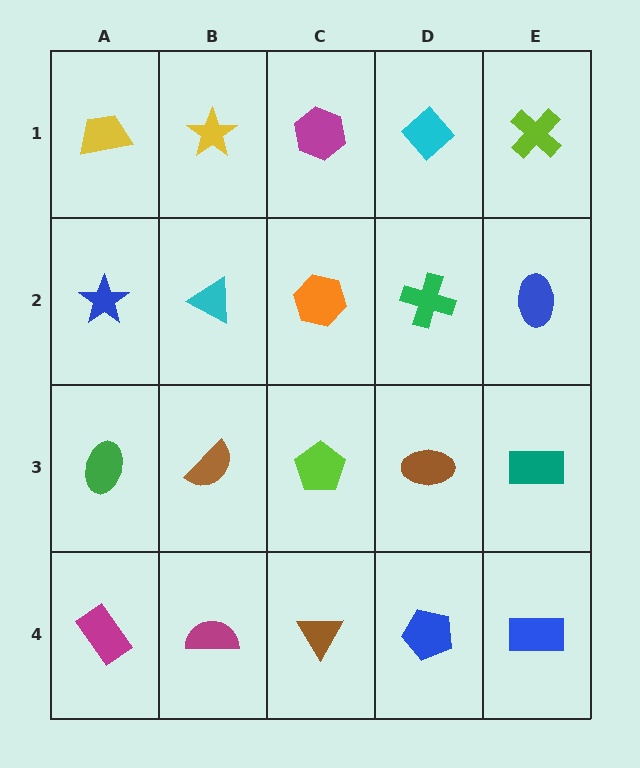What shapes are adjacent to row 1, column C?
An orange hexagon (row 2, column C), a yellow star (row 1, column B), a cyan diamond (row 1, column D).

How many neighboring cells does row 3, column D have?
4.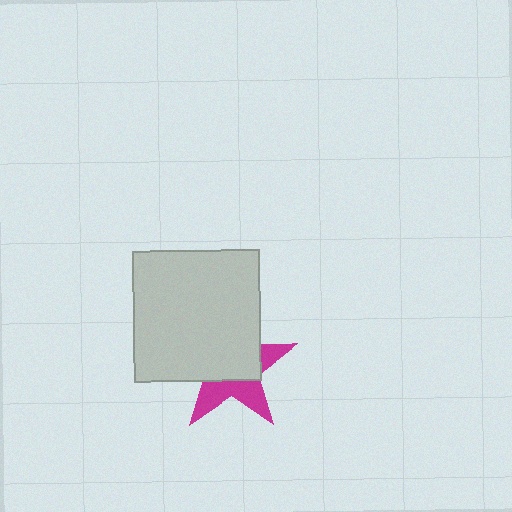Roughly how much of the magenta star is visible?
A small part of it is visible (roughly 40%).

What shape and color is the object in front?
The object in front is a light gray rectangle.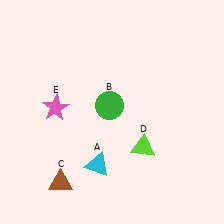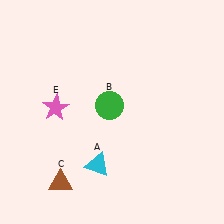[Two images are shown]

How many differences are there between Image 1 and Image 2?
There is 1 difference between the two images.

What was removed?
The lime triangle (D) was removed in Image 2.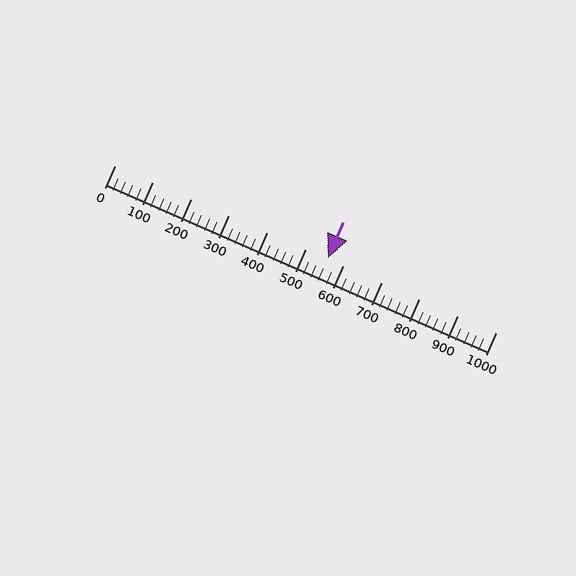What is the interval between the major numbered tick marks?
The major tick marks are spaced 100 units apart.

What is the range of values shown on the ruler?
The ruler shows values from 0 to 1000.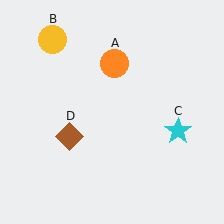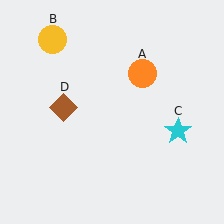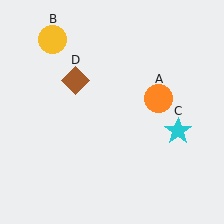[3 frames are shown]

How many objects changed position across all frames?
2 objects changed position: orange circle (object A), brown diamond (object D).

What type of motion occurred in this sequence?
The orange circle (object A), brown diamond (object D) rotated clockwise around the center of the scene.